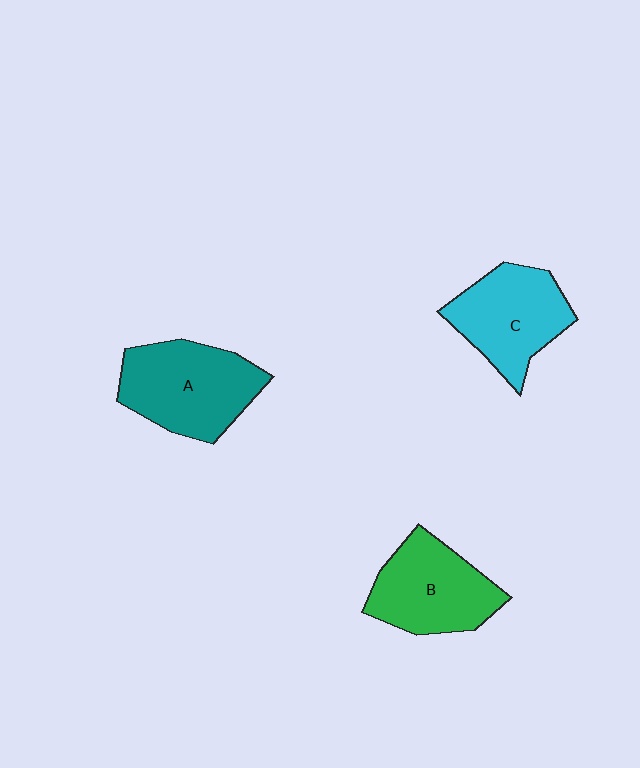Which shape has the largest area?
Shape A (teal).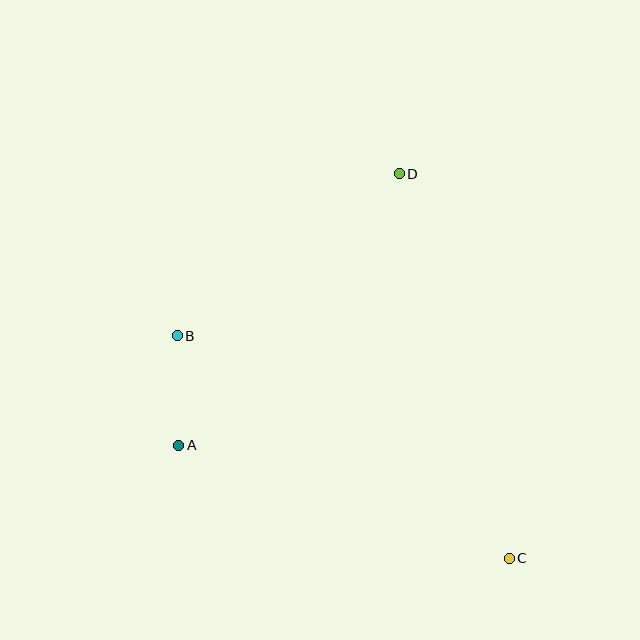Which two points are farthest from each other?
Points C and D are farthest from each other.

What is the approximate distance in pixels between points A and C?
The distance between A and C is approximately 349 pixels.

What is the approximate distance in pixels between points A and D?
The distance between A and D is approximately 350 pixels.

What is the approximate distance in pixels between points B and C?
The distance between B and C is approximately 400 pixels.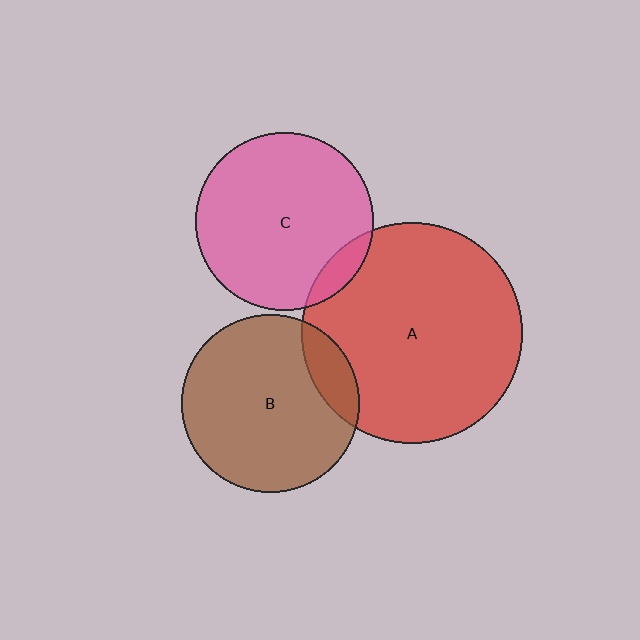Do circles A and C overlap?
Yes.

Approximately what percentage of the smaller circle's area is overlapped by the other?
Approximately 10%.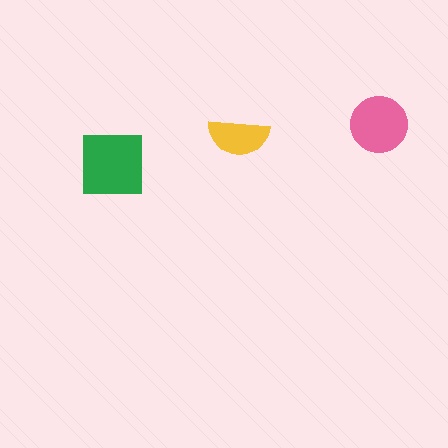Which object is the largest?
The green square.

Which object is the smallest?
The yellow semicircle.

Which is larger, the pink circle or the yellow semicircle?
The pink circle.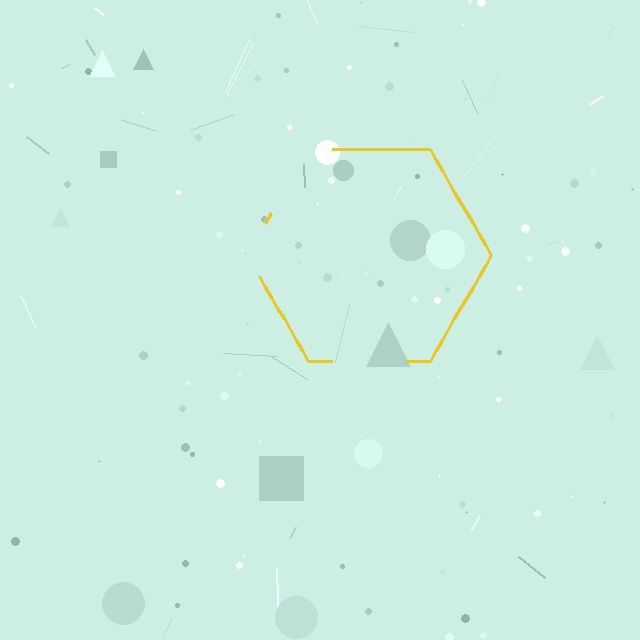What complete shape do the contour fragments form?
The contour fragments form a hexagon.